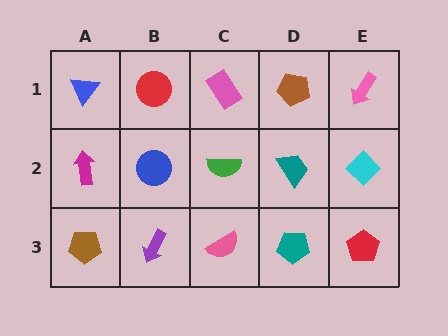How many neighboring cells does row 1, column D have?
3.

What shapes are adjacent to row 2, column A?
A blue triangle (row 1, column A), a brown pentagon (row 3, column A), a blue circle (row 2, column B).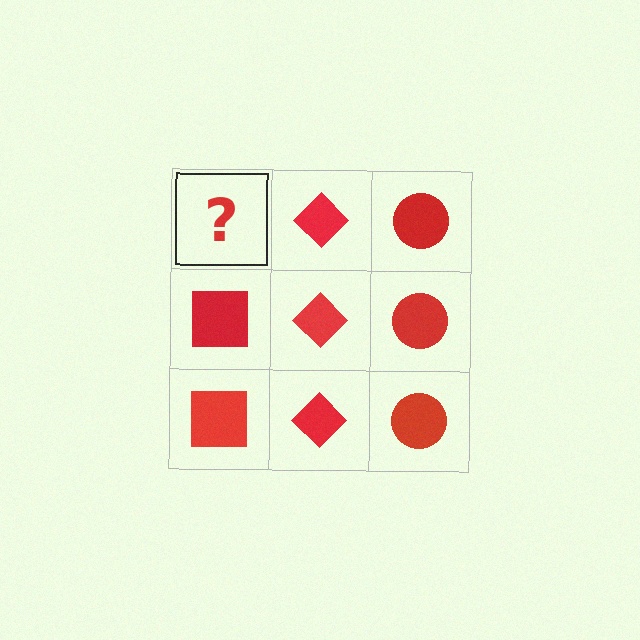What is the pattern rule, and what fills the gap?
The rule is that each column has a consistent shape. The gap should be filled with a red square.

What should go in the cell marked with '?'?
The missing cell should contain a red square.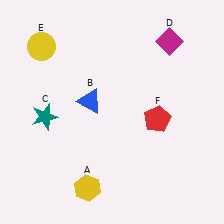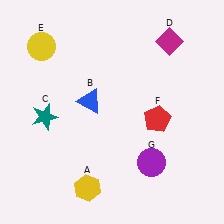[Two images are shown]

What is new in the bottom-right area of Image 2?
A purple circle (G) was added in the bottom-right area of Image 2.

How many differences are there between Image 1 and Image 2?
There is 1 difference between the two images.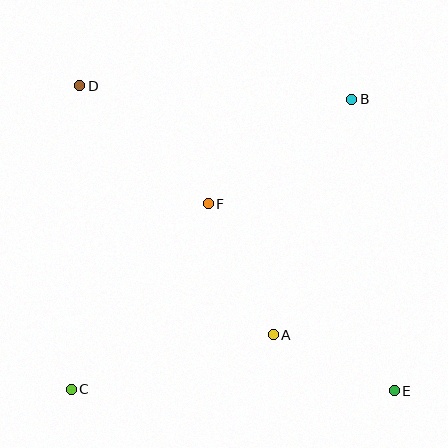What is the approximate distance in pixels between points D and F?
The distance between D and F is approximately 174 pixels.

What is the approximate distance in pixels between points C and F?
The distance between C and F is approximately 231 pixels.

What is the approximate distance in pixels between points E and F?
The distance between E and F is approximately 264 pixels.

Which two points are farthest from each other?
Points D and E are farthest from each other.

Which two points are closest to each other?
Points A and E are closest to each other.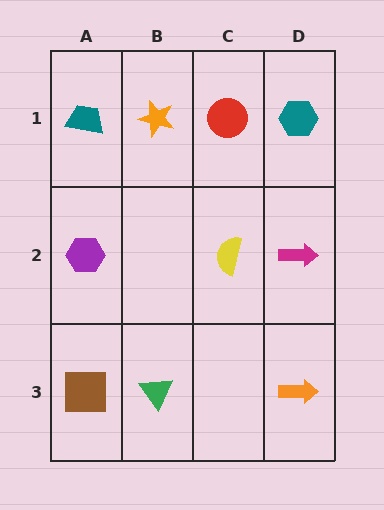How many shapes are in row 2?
3 shapes.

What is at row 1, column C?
A red circle.